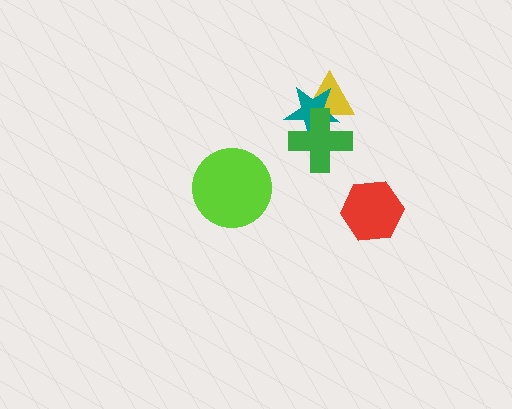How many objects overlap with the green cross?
2 objects overlap with the green cross.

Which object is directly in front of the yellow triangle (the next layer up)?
The teal star is directly in front of the yellow triangle.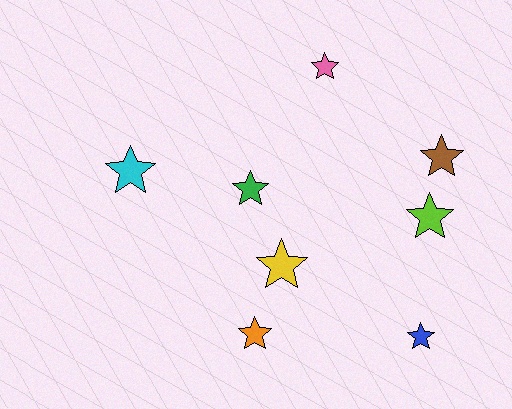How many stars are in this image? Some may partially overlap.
There are 8 stars.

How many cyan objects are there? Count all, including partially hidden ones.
There is 1 cyan object.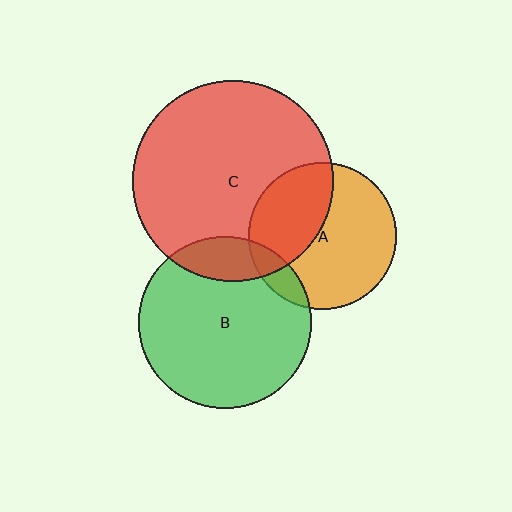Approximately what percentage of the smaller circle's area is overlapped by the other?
Approximately 10%.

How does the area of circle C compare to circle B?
Approximately 1.4 times.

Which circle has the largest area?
Circle C (red).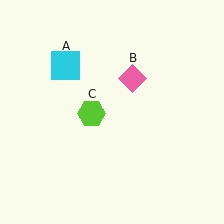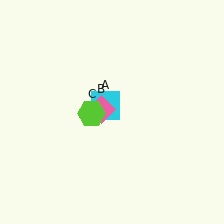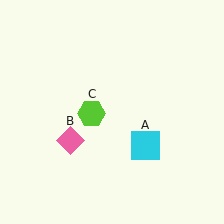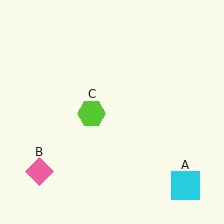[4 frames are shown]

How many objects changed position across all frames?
2 objects changed position: cyan square (object A), pink diamond (object B).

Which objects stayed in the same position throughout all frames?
Lime hexagon (object C) remained stationary.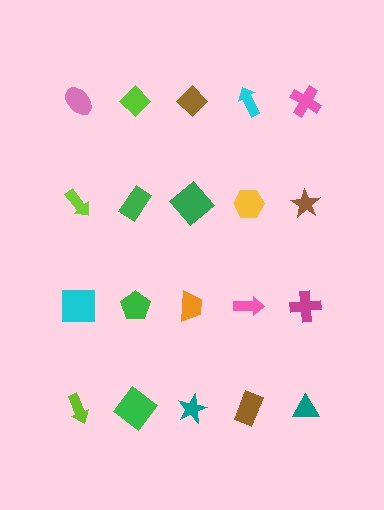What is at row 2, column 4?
A yellow hexagon.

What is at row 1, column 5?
A pink cross.